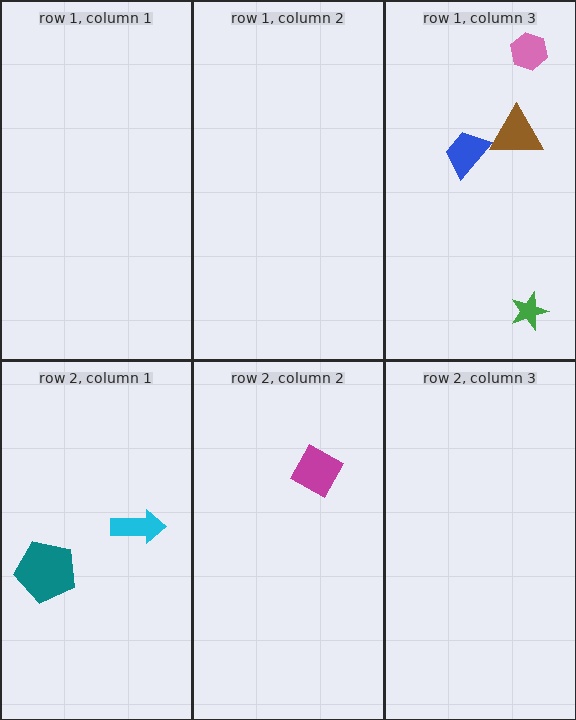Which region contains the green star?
The row 1, column 3 region.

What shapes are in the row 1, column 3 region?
The pink hexagon, the green star, the brown triangle, the blue trapezoid.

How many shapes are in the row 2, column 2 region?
1.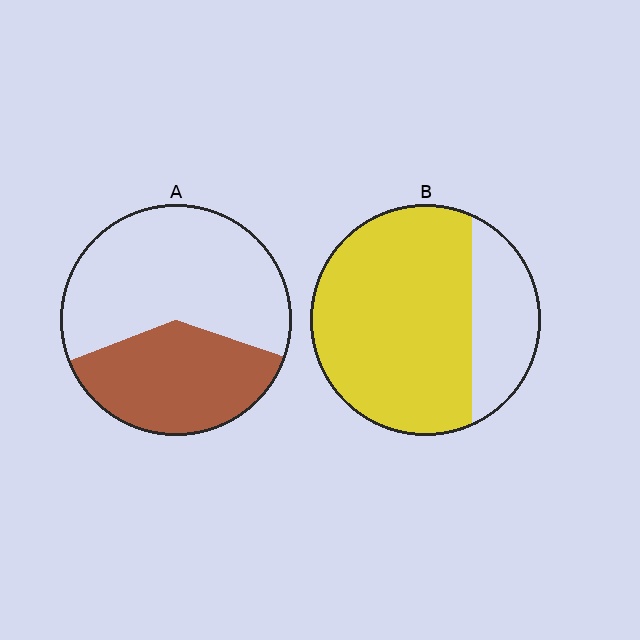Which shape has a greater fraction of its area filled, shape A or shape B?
Shape B.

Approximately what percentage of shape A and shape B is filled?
A is approximately 40% and B is approximately 75%.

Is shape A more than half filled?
No.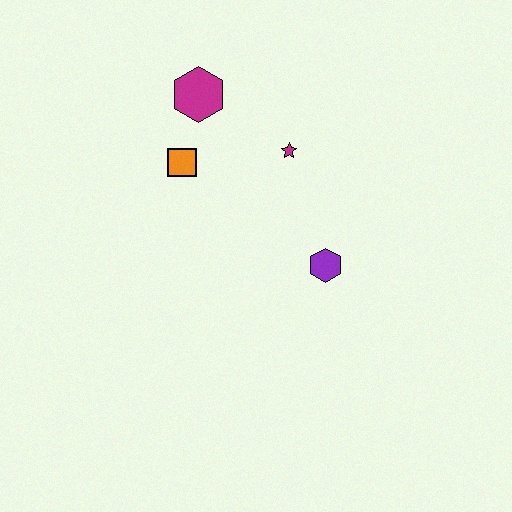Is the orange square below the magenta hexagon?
Yes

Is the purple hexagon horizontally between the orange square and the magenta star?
No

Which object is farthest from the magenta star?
The purple hexagon is farthest from the magenta star.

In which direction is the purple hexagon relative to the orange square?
The purple hexagon is to the right of the orange square.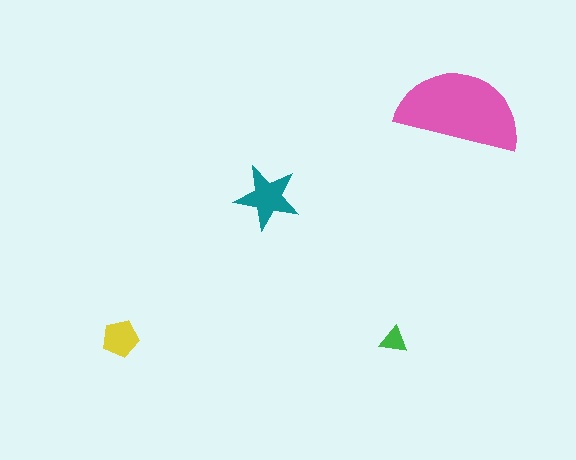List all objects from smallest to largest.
The green triangle, the yellow pentagon, the teal star, the pink semicircle.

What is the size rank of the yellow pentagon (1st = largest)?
3rd.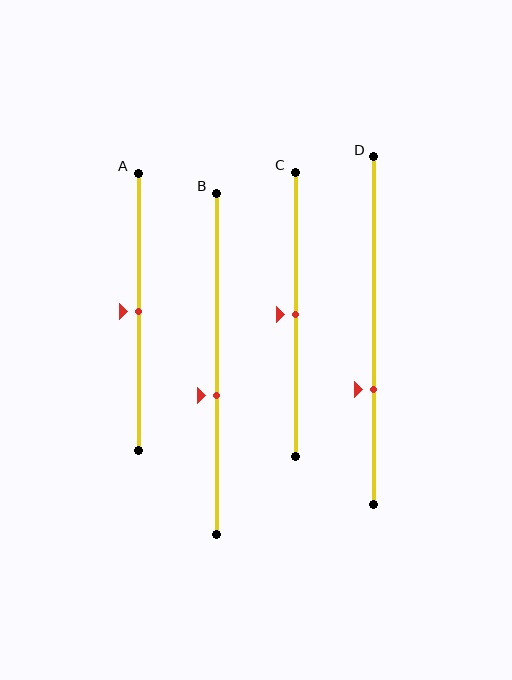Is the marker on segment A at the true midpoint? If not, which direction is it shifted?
Yes, the marker on segment A is at the true midpoint.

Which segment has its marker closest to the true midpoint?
Segment A has its marker closest to the true midpoint.